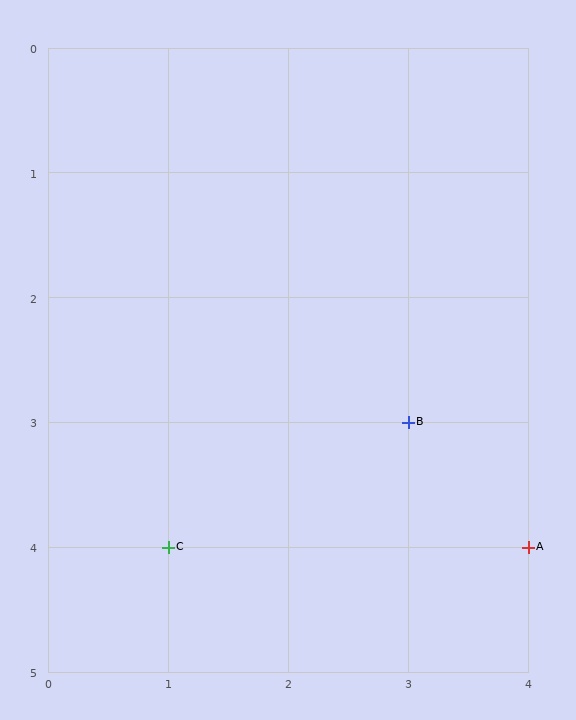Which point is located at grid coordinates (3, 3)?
Point B is at (3, 3).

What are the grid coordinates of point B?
Point B is at grid coordinates (3, 3).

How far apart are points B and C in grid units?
Points B and C are 2 columns and 1 row apart (about 2.2 grid units diagonally).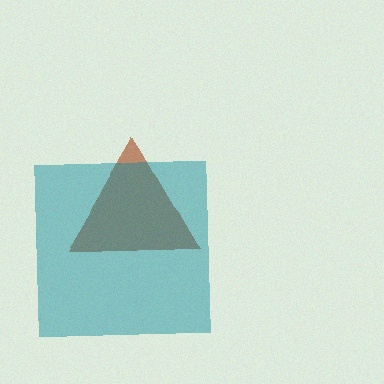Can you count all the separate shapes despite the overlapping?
Yes, there are 2 separate shapes.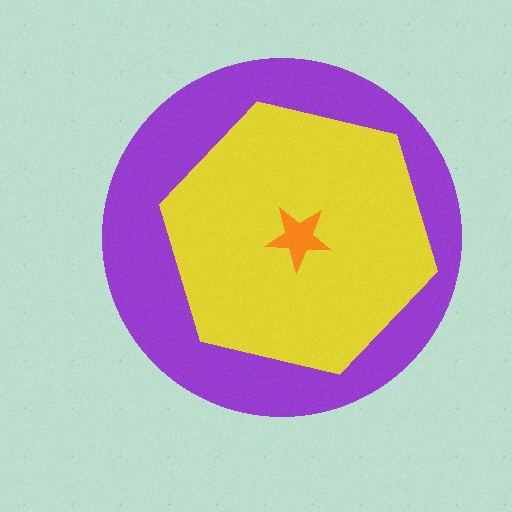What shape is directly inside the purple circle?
The yellow hexagon.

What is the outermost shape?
The purple circle.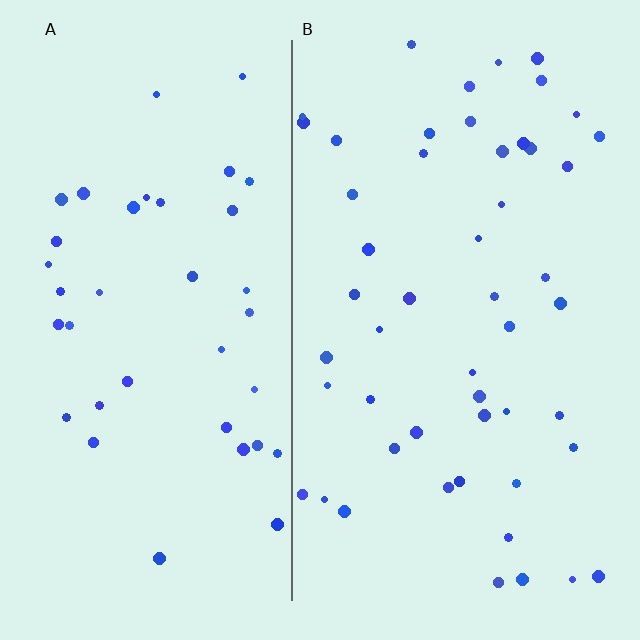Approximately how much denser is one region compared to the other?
Approximately 1.3× — region B over region A.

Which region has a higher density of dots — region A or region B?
B (the right).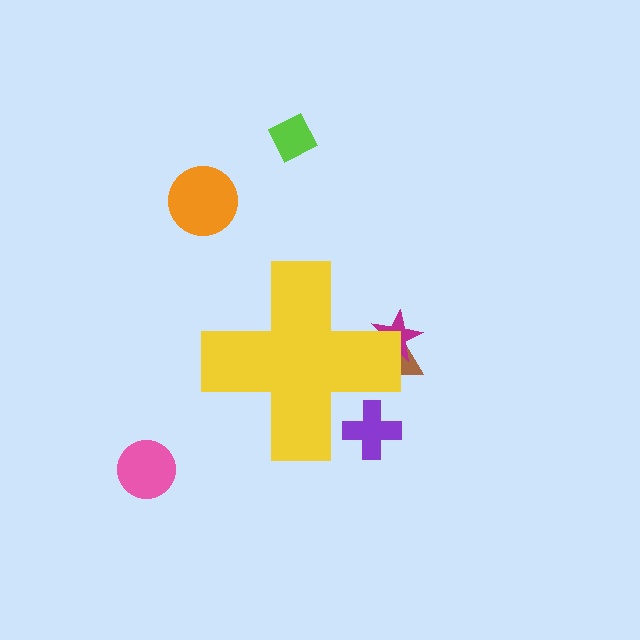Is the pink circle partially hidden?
No, the pink circle is fully visible.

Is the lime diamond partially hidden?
No, the lime diamond is fully visible.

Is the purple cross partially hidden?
Yes, the purple cross is partially hidden behind the yellow cross.